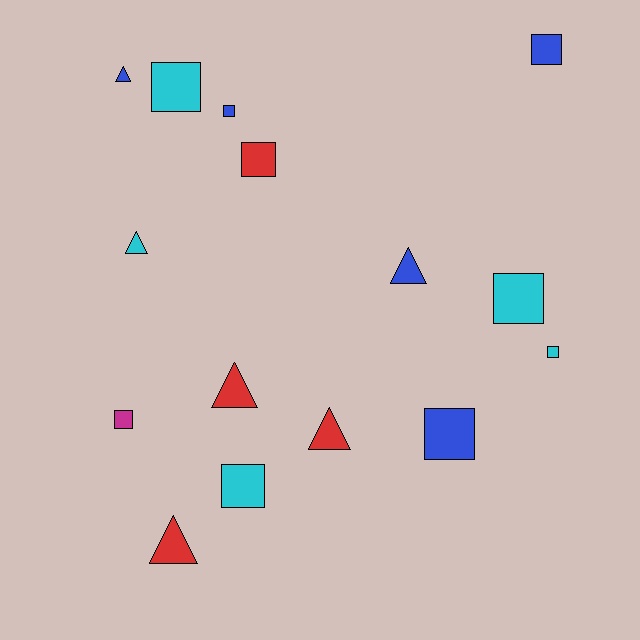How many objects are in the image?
There are 15 objects.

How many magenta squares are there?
There is 1 magenta square.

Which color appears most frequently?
Cyan, with 5 objects.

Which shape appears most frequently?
Square, with 9 objects.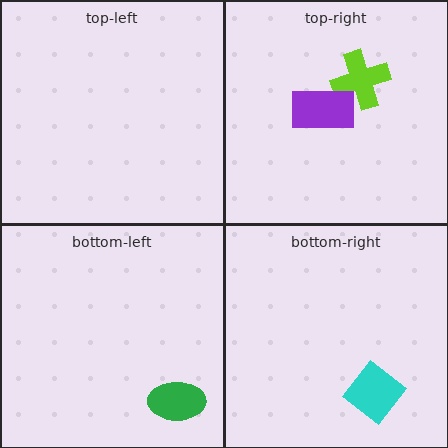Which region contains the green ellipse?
The bottom-left region.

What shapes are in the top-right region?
The lime cross, the purple rectangle.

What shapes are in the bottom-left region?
The green ellipse.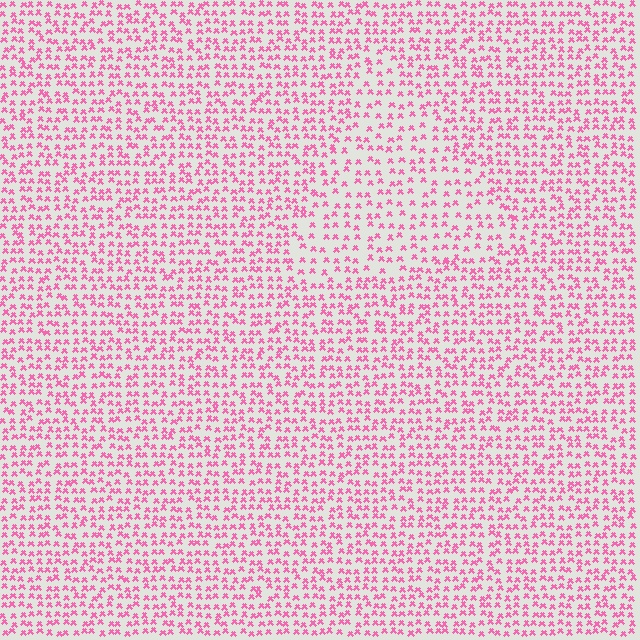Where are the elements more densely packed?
The elements are more densely packed outside the triangle boundary.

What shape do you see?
I see a triangle.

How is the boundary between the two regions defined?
The boundary is defined by a change in element density (approximately 1.6x ratio). All elements are the same color, size, and shape.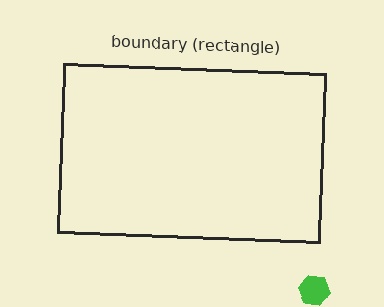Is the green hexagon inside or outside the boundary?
Outside.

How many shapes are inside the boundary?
0 inside, 1 outside.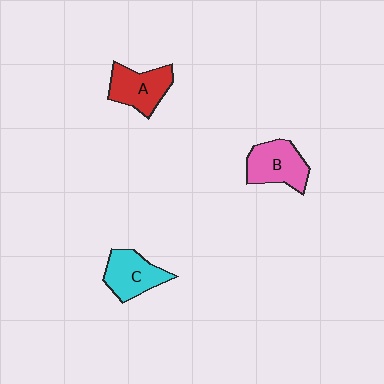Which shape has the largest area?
Shape B (pink).